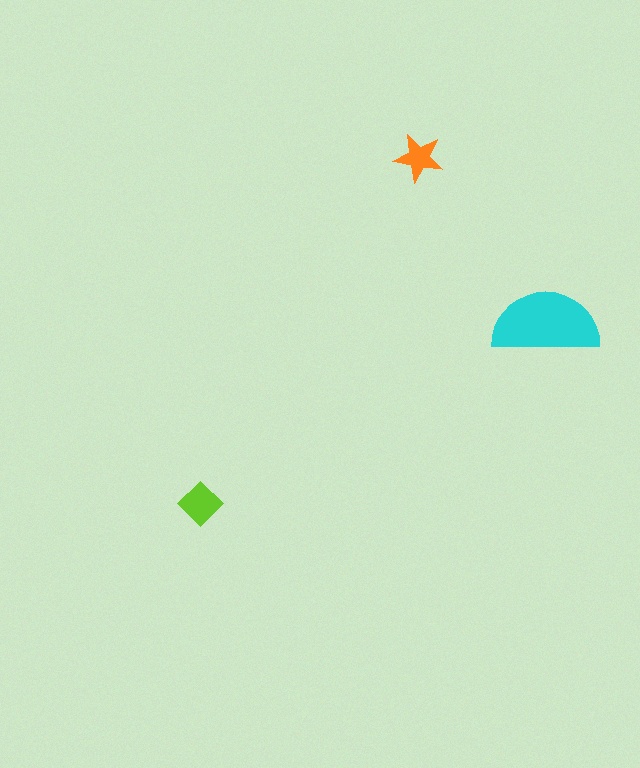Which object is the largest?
The cyan semicircle.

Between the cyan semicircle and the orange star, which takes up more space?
The cyan semicircle.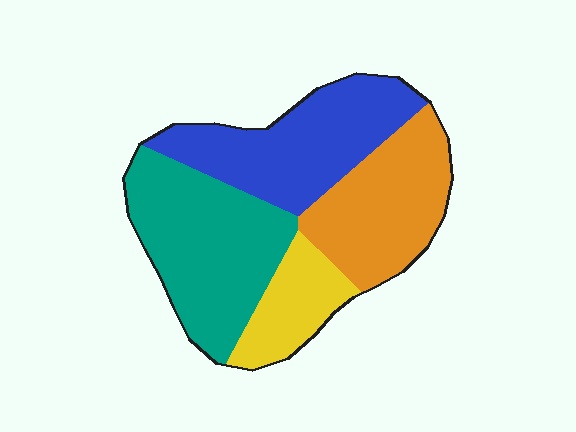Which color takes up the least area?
Yellow, at roughly 15%.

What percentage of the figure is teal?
Teal takes up about one third (1/3) of the figure.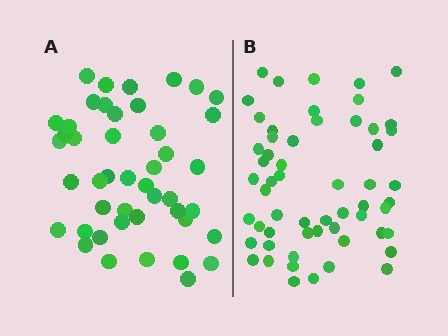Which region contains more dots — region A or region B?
Region B (the right region) has more dots.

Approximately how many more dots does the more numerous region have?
Region B has roughly 12 or so more dots than region A.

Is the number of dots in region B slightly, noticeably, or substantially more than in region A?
Region B has noticeably more, but not dramatically so. The ratio is roughly 1.3 to 1.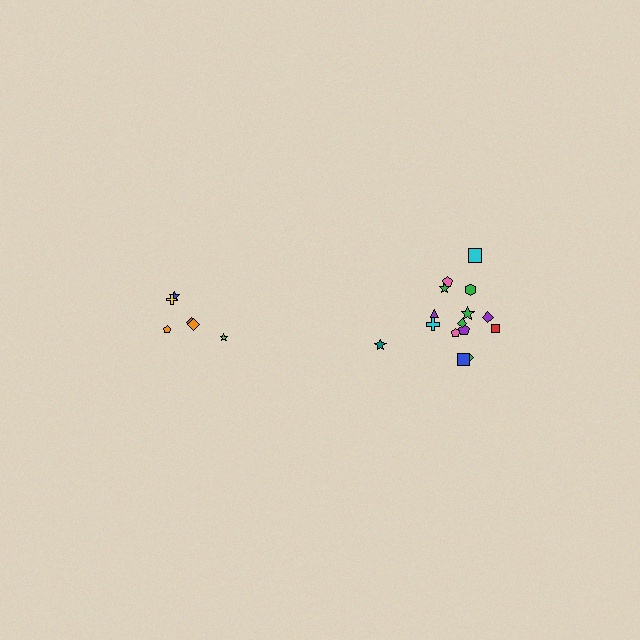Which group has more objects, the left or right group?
The right group.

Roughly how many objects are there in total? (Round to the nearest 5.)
Roughly 20 objects in total.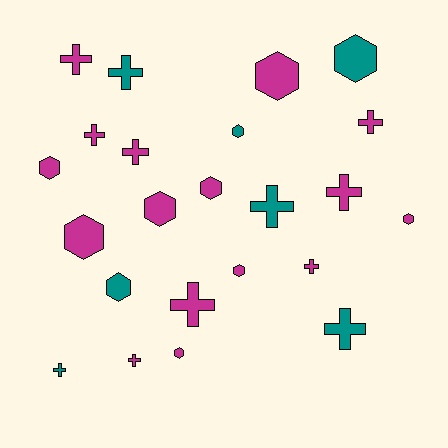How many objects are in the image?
There are 23 objects.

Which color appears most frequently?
Magenta, with 16 objects.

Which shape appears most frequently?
Cross, with 12 objects.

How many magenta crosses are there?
There are 8 magenta crosses.